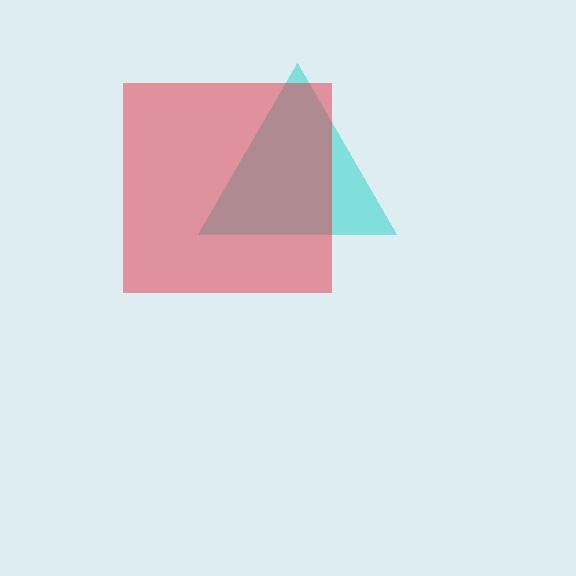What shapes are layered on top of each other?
The layered shapes are: a cyan triangle, a red square.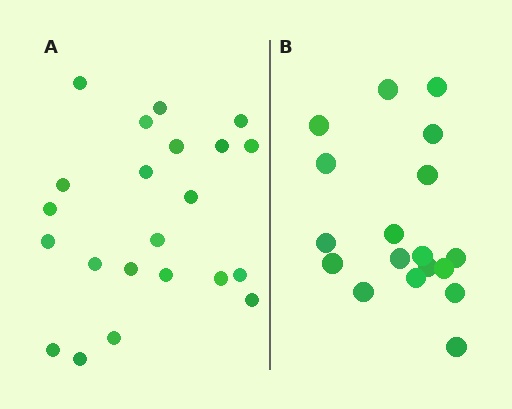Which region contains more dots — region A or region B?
Region A (the left region) has more dots.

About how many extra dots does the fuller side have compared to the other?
Region A has about 4 more dots than region B.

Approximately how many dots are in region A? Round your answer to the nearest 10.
About 20 dots. (The exact count is 22, which rounds to 20.)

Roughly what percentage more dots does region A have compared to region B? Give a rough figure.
About 20% more.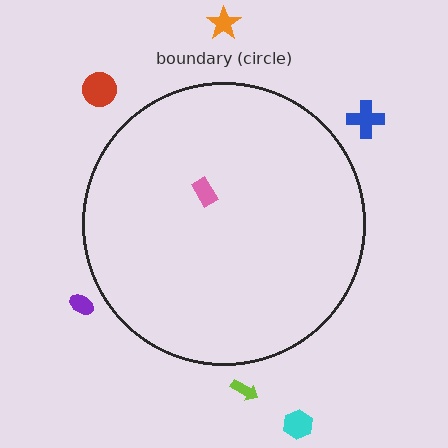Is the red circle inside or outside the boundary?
Outside.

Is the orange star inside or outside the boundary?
Outside.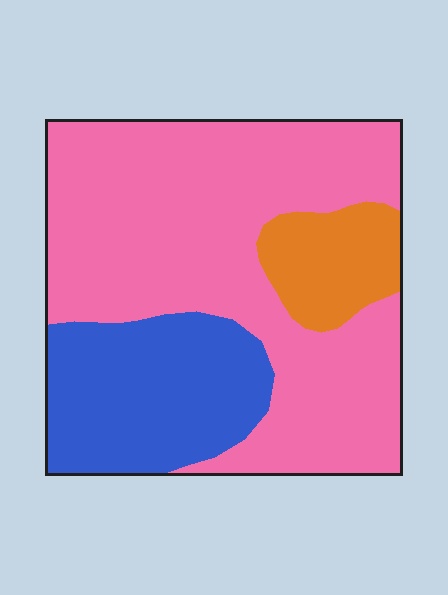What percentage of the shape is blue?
Blue takes up about one quarter (1/4) of the shape.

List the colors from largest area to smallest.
From largest to smallest: pink, blue, orange.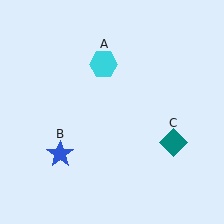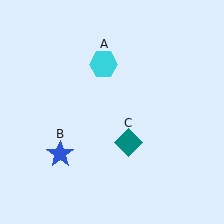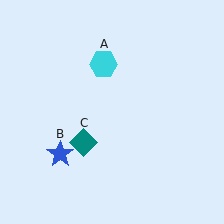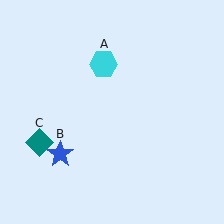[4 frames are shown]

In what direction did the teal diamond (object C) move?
The teal diamond (object C) moved left.